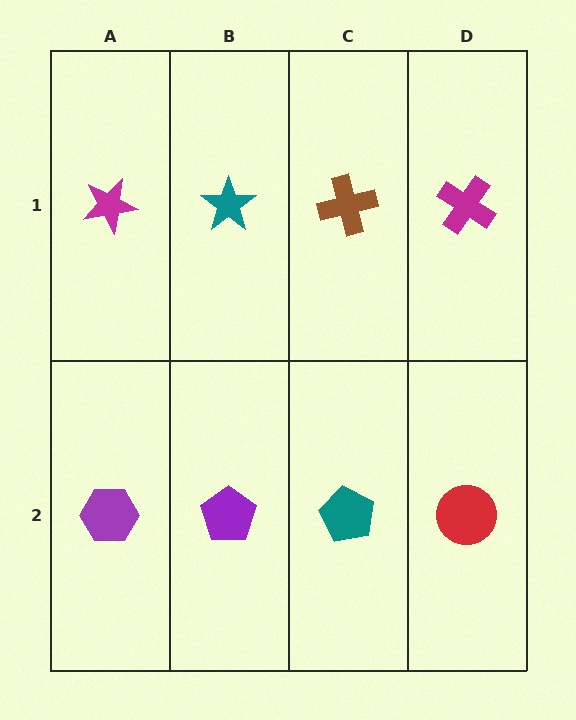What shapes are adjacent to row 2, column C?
A brown cross (row 1, column C), a purple pentagon (row 2, column B), a red circle (row 2, column D).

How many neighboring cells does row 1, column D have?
2.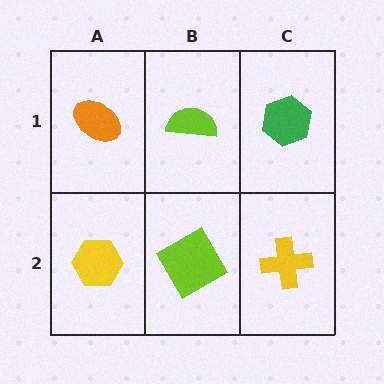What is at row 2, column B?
A lime diamond.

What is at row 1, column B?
A lime semicircle.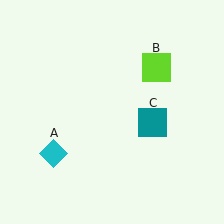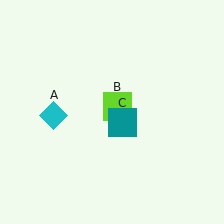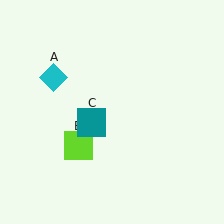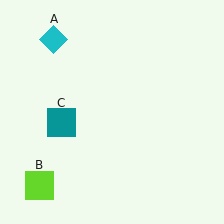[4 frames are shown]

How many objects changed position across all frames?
3 objects changed position: cyan diamond (object A), lime square (object B), teal square (object C).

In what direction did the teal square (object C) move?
The teal square (object C) moved left.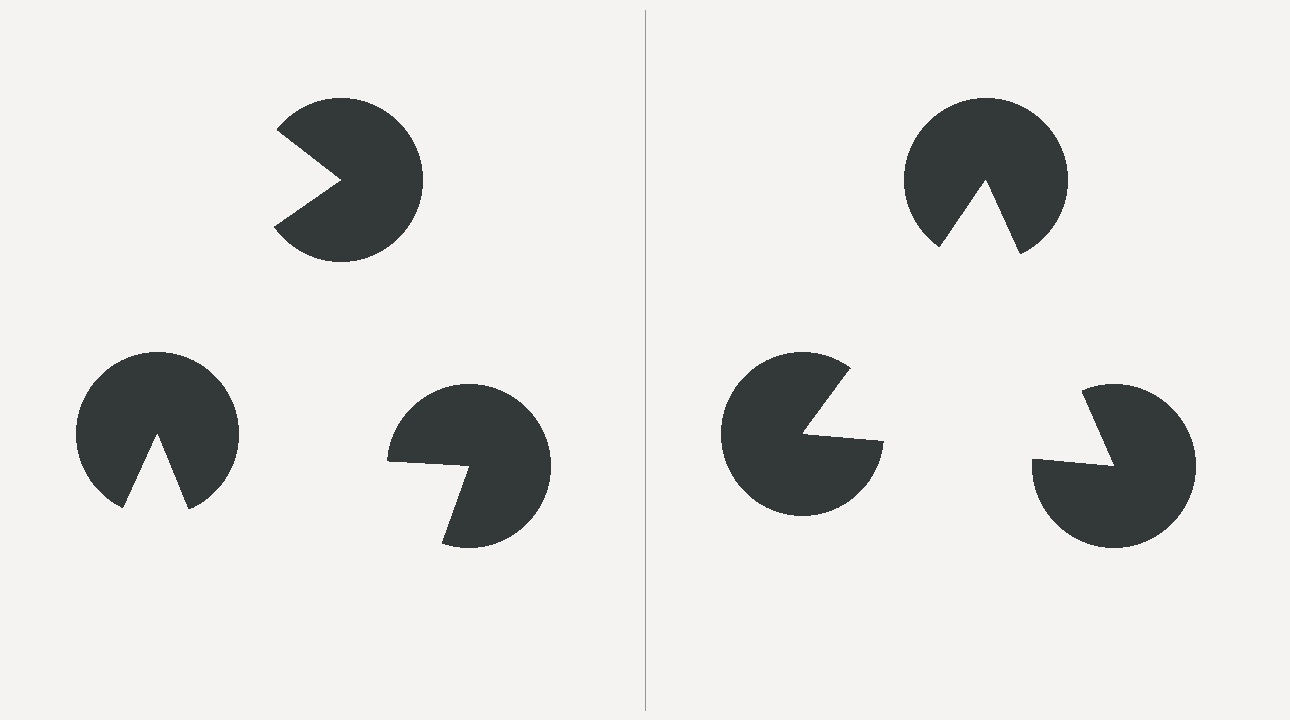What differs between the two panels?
The pac-man discs are positioned identically on both sides; only the wedge orientations differ. On the right they align to a triangle; on the left they are misaligned.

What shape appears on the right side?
An illusory triangle.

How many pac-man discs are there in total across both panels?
6 — 3 on each side.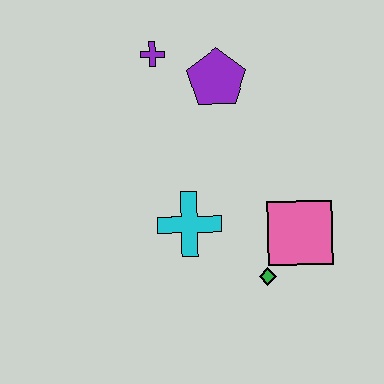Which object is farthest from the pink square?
The purple cross is farthest from the pink square.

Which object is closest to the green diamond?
The pink square is closest to the green diamond.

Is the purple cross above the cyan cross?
Yes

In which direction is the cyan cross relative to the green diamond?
The cyan cross is to the left of the green diamond.